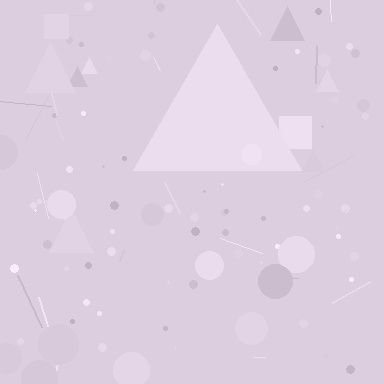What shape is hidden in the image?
A triangle is hidden in the image.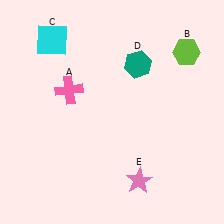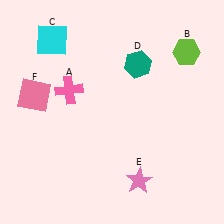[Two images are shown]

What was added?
A pink square (F) was added in Image 2.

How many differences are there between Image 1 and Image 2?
There is 1 difference between the two images.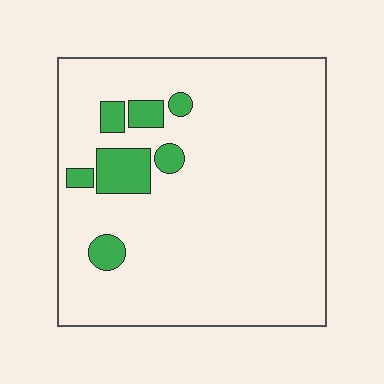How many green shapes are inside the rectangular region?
7.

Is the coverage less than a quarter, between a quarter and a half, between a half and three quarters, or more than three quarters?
Less than a quarter.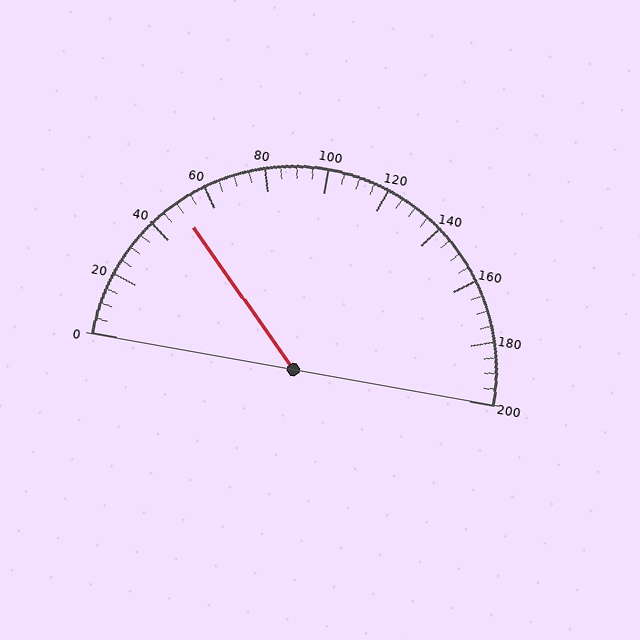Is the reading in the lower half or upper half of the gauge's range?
The reading is in the lower half of the range (0 to 200).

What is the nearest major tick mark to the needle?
The nearest major tick mark is 40.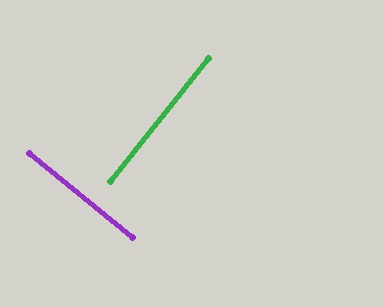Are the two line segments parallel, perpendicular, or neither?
Perpendicular — they meet at approximately 90°.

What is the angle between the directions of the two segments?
Approximately 90 degrees.